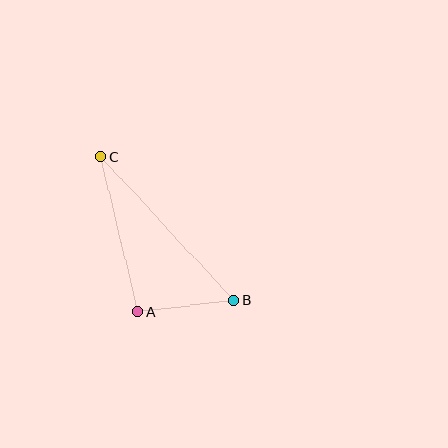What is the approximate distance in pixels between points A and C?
The distance between A and C is approximately 160 pixels.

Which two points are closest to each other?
Points A and B are closest to each other.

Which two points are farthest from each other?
Points B and C are farthest from each other.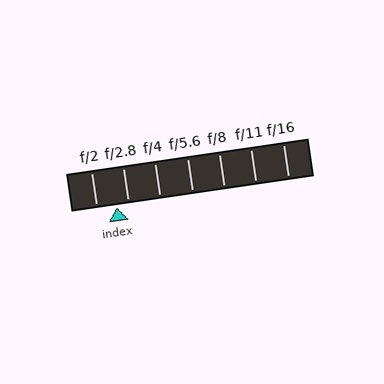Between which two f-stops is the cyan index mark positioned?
The index mark is between f/2 and f/2.8.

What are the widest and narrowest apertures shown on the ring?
The widest aperture shown is f/2 and the narrowest is f/16.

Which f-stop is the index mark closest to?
The index mark is closest to f/2.8.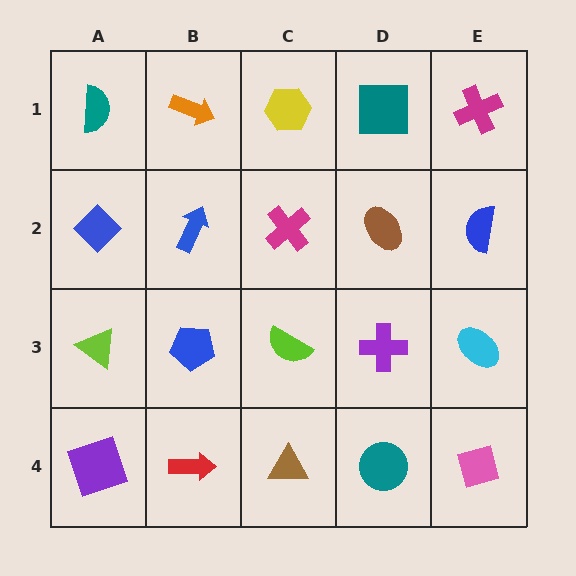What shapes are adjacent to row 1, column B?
A blue arrow (row 2, column B), a teal semicircle (row 1, column A), a yellow hexagon (row 1, column C).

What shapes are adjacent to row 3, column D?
A brown ellipse (row 2, column D), a teal circle (row 4, column D), a lime semicircle (row 3, column C), a cyan ellipse (row 3, column E).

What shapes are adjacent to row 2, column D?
A teal square (row 1, column D), a purple cross (row 3, column D), a magenta cross (row 2, column C), a blue semicircle (row 2, column E).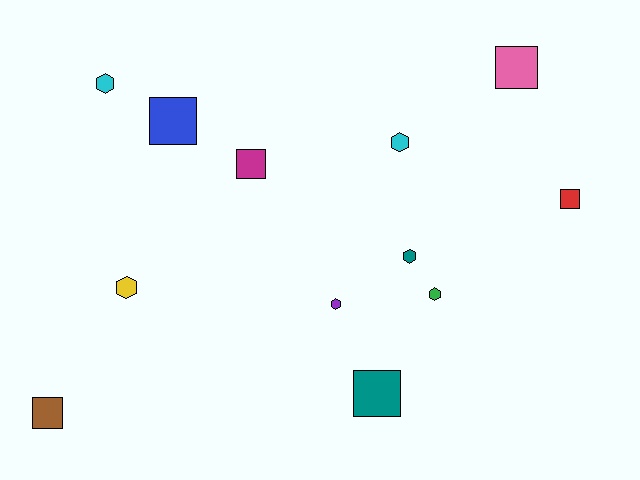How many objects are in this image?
There are 12 objects.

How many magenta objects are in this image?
There is 1 magenta object.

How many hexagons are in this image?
There are 6 hexagons.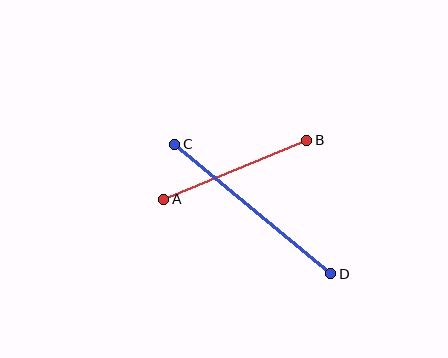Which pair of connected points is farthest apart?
Points C and D are farthest apart.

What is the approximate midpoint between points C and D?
The midpoint is at approximately (253, 209) pixels.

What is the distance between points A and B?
The distance is approximately 155 pixels.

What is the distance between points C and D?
The distance is approximately 203 pixels.